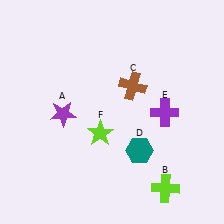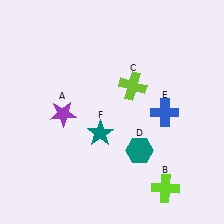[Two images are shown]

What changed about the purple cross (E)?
In Image 1, E is purple. In Image 2, it changed to blue.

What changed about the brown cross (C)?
In Image 1, C is brown. In Image 2, it changed to lime.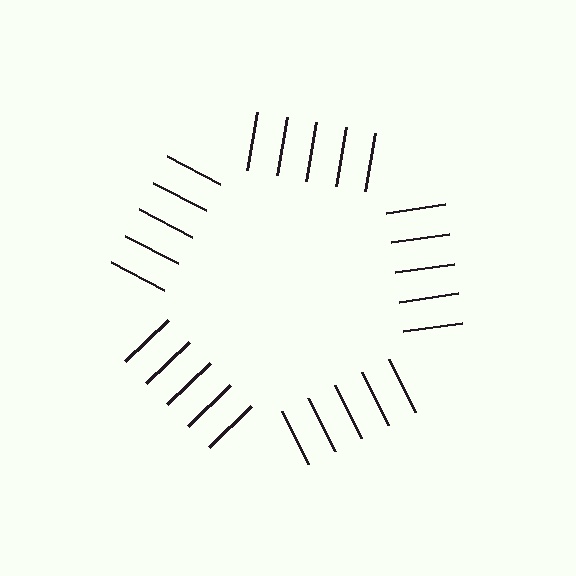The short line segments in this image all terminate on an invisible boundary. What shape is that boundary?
An illusory pentagon — the line segments terminate on its edges but no continuous stroke is drawn.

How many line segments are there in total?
25 — 5 along each of the 5 edges.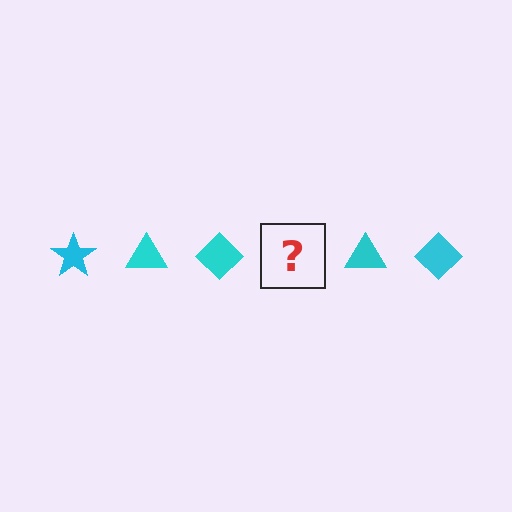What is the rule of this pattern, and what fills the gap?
The rule is that the pattern cycles through star, triangle, diamond shapes in cyan. The gap should be filled with a cyan star.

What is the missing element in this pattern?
The missing element is a cyan star.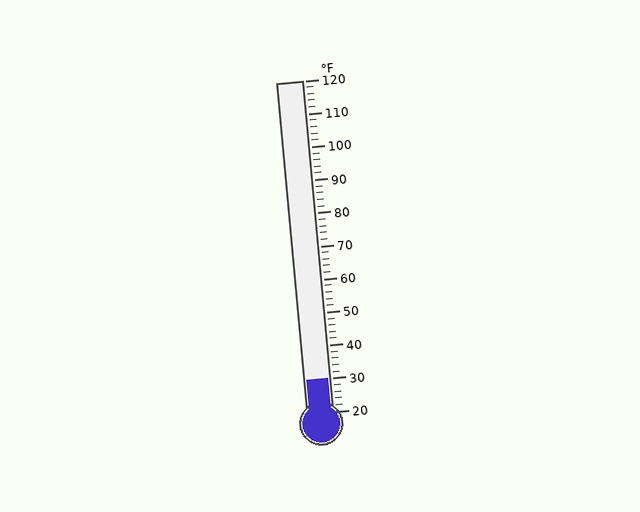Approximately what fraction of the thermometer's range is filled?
The thermometer is filled to approximately 10% of its range.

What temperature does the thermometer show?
The thermometer shows approximately 30°F.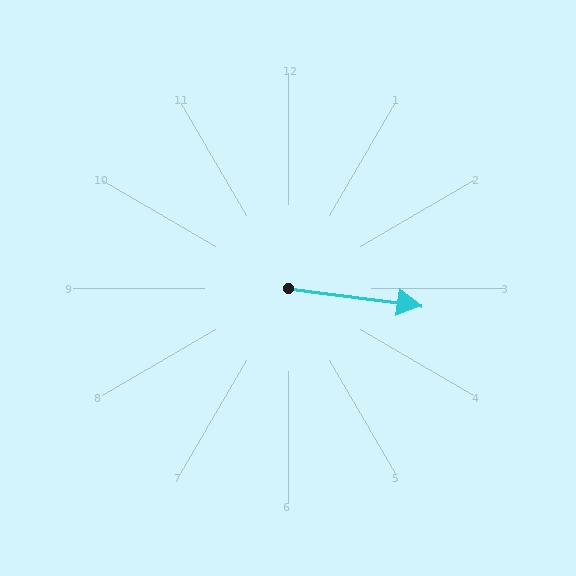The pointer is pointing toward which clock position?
Roughly 3 o'clock.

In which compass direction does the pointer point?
East.